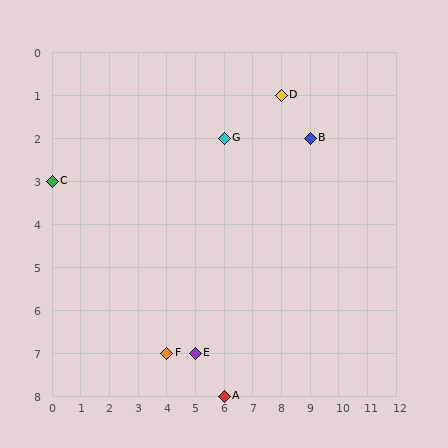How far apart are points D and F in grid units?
Points D and F are 4 columns and 6 rows apart (about 7.2 grid units diagonally).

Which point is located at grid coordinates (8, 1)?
Point D is at (8, 1).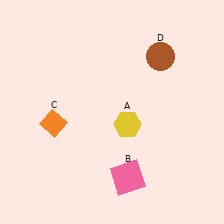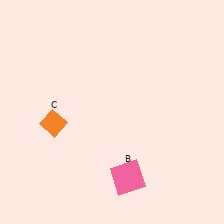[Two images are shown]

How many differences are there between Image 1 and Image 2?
There are 2 differences between the two images.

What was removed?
The yellow hexagon (A), the brown circle (D) were removed in Image 2.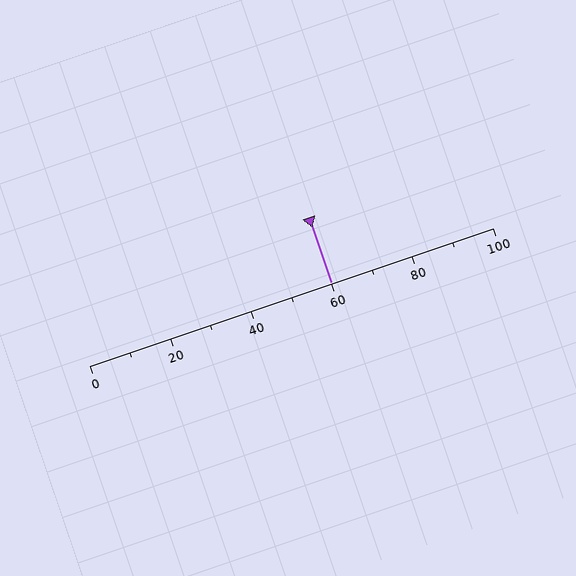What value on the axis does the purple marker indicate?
The marker indicates approximately 60.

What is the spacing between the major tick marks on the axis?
The major ticks are spaced 20 apart.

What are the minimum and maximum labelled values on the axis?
The axis runs from 0 to 100.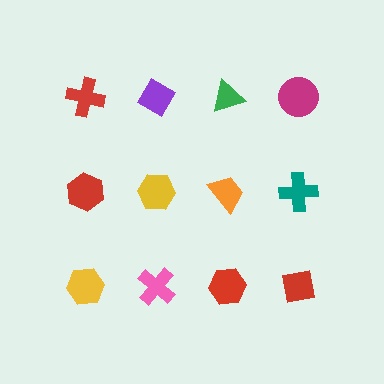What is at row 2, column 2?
A yellow hexagon.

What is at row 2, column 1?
A red hexagon.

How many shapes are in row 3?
4 shapes.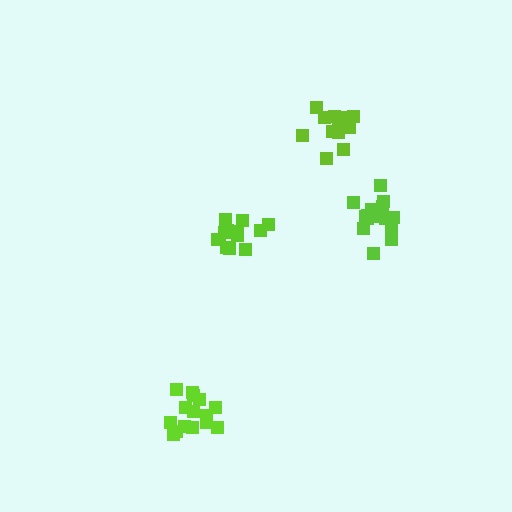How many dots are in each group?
Group 1: 15 dots, Group 2: 14 dots, Group 3: 14 dots, Group 4: 17 dots (60 total).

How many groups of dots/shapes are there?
There are 4 groups.